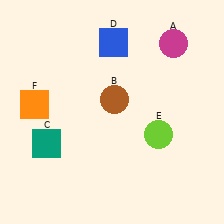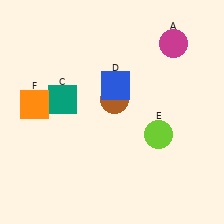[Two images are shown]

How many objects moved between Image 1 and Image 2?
2 objects moved between the two images.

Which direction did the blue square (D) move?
The blue square (D) moved down.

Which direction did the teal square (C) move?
The teal square (C) moved up.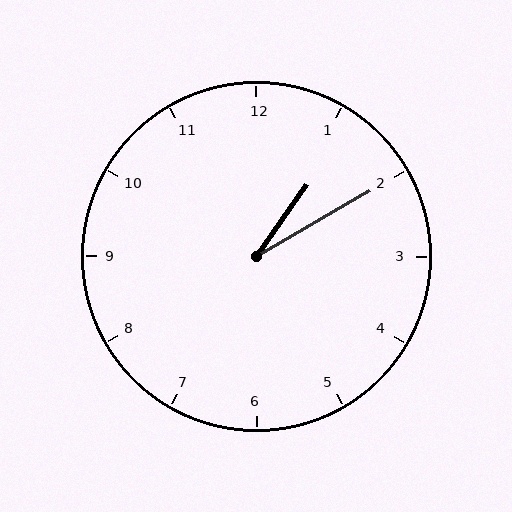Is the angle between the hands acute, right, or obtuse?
It is acute.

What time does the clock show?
1:10.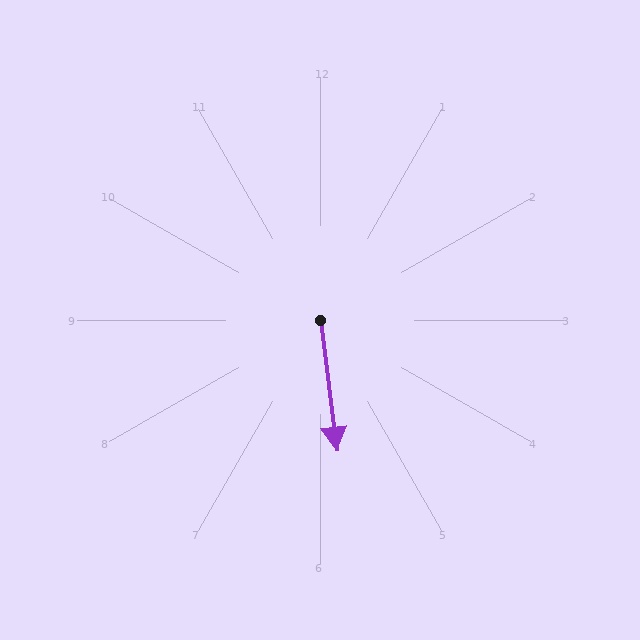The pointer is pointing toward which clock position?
Roughly 6 o'clock.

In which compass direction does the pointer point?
South.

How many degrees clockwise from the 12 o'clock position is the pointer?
Approximately 173 degrees.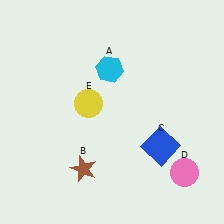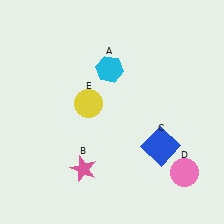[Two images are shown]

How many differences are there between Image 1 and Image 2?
There is 1 difference between the two images.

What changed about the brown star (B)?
In Image 1, B is brown. In Image 2, it changed to pink.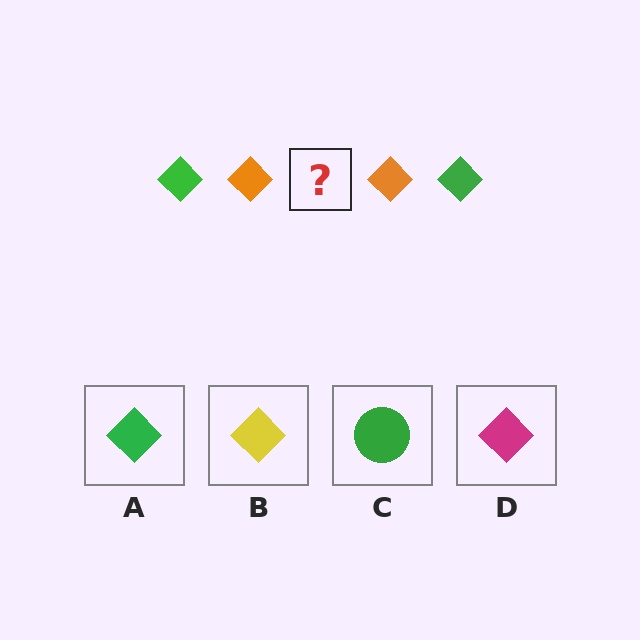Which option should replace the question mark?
Option A.